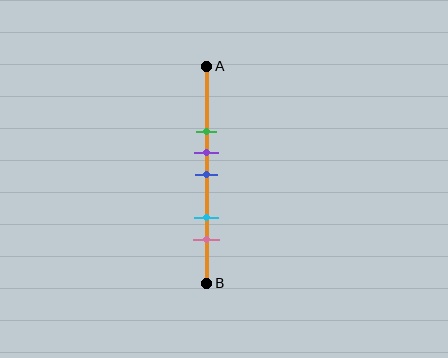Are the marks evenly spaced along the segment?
No, the marks are not evenly spaced.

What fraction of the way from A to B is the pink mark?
The pink mark is approximately 80% (0.8) of the way from A to B.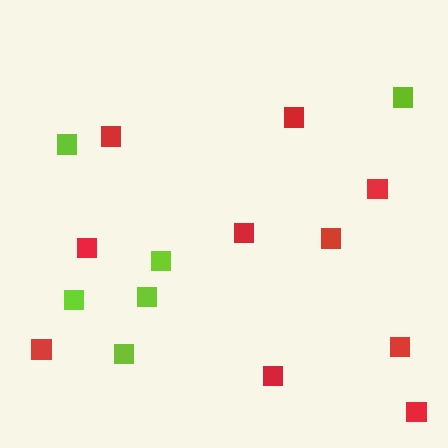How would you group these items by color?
There are 2 groups: one group of lime squares (6) and one group of red squares (10).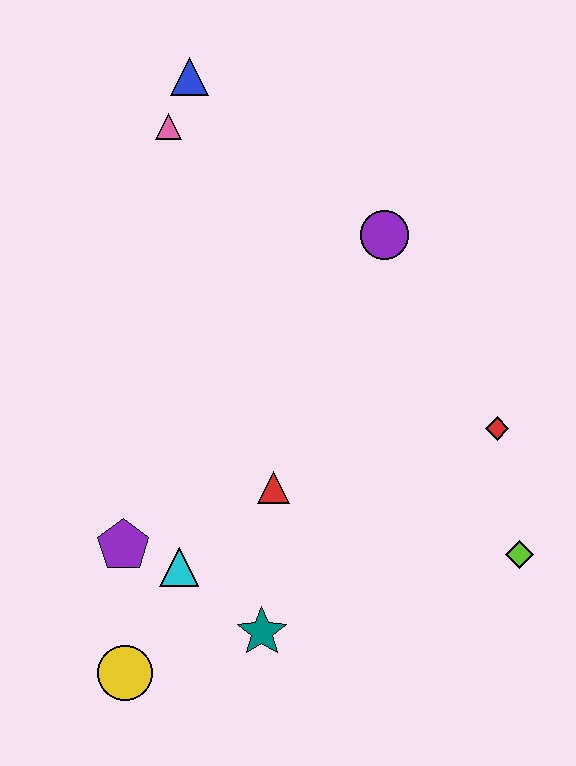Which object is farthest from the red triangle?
The blue triangle is farthest from the red triangle.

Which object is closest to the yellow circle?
The cyan triangle is closest to the yellow circle.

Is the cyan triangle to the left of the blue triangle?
Yes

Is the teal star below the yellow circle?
No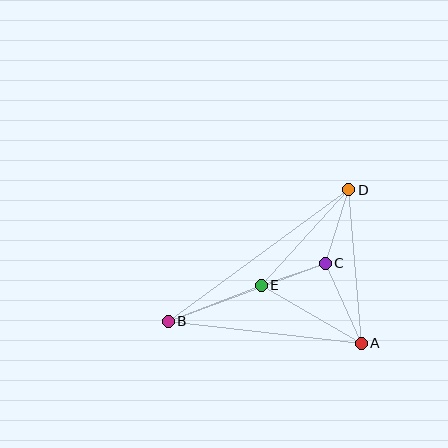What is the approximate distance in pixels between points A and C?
The distance between A and C is approximately 88 pixels.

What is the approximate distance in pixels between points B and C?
The distance between B and C is approximately 167 pixels.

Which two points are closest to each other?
Points C and E are closest to each other.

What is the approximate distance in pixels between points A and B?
The distance between A and B is approximately 194 pixels.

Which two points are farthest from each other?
Points B and D are farthest from each other.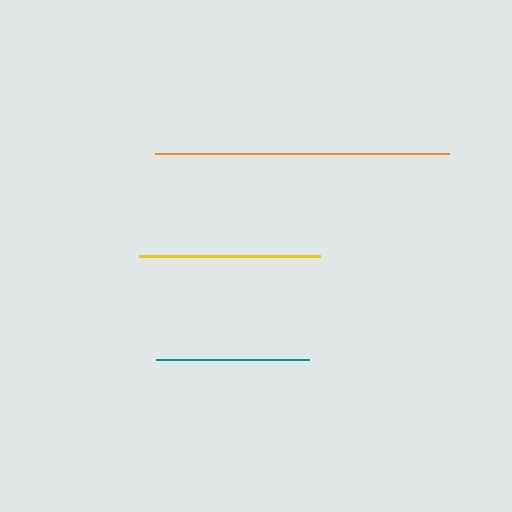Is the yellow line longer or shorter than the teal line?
The yellow line is longer than the teal line.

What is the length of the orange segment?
The orange segment is approximately 295 pixels long.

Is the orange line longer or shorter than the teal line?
The orange line is longer than the teal line.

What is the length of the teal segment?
The teal segment is approximately 154 pixels long.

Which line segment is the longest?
The orange line is the longest at approximately 295 pixels.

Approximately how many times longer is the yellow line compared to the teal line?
The yellow line is approximately 1.2 times the length of the teal line.